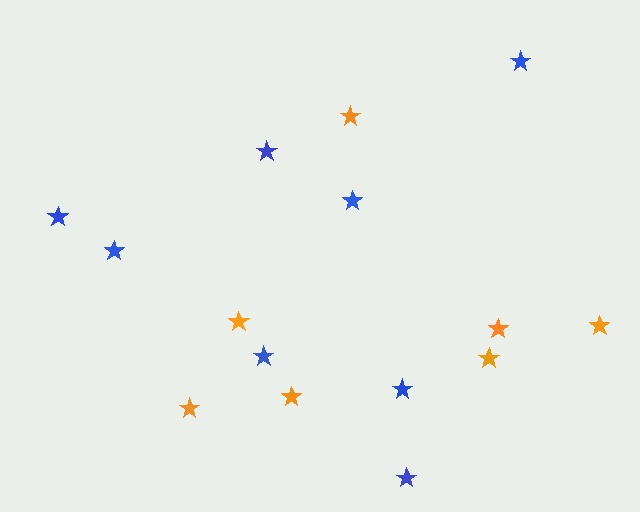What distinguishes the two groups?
There are 2 groups: one group of orange stars (7) and one group of blue stars (8).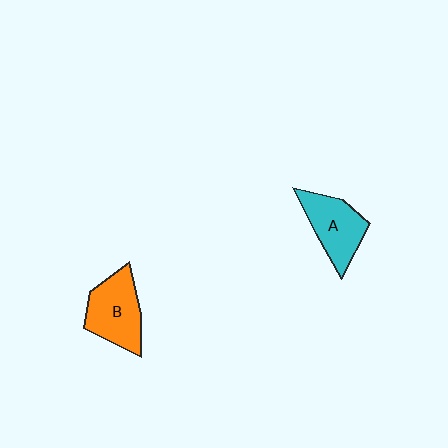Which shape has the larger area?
Shape B (orange).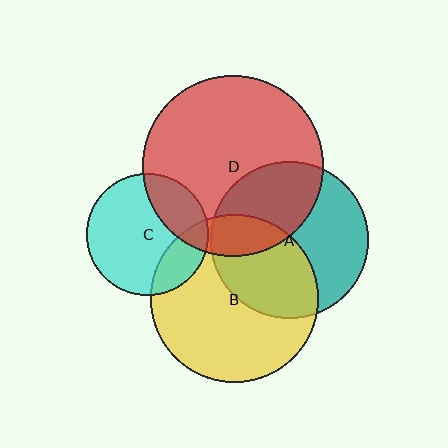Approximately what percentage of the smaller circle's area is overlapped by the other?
Approximately 45%.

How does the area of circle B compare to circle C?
Approximately 1.9 times.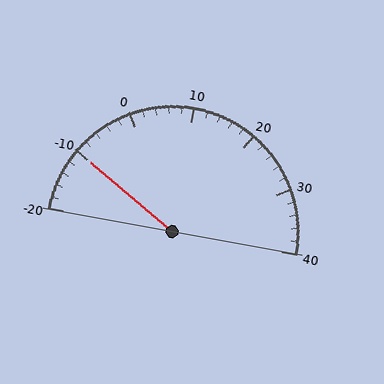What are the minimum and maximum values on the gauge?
The gauge ranges from -20 to 40.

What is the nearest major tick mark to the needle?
The nearest major tick mark is -10.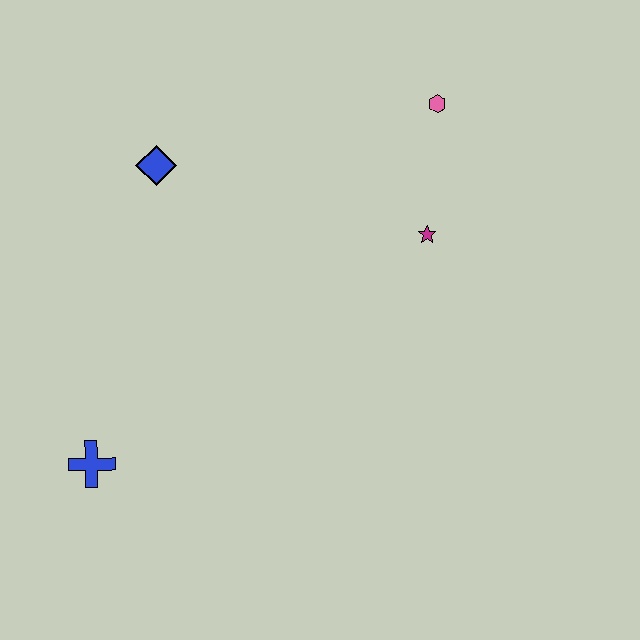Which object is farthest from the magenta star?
The blue cross is farthest from the magenta star.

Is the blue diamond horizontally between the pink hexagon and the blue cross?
Yes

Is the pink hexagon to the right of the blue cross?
Yes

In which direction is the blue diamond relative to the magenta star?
The blue diamond is to the left of the magenta star.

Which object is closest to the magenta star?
The pink hexagon is closest to the magenta star.